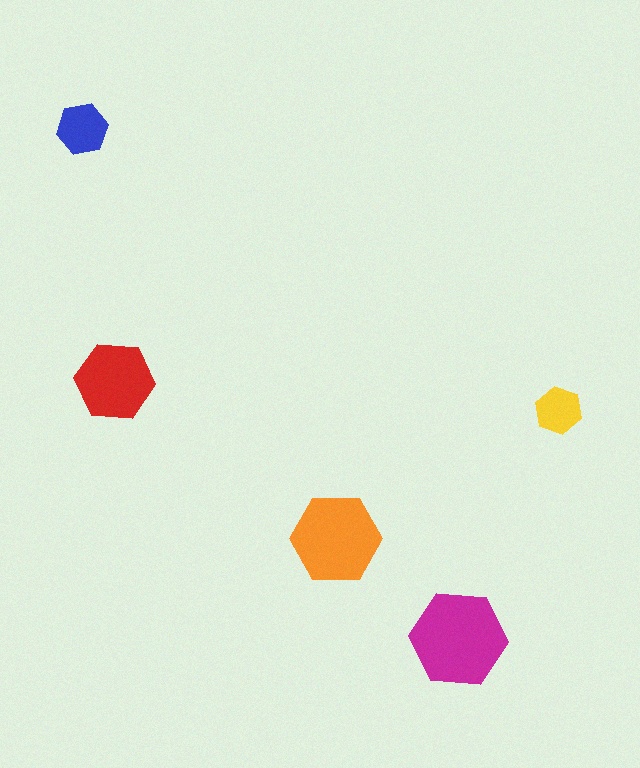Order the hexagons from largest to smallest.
the magenta one, the orange one, the red one, the blue one, the yellow one.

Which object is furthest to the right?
The yellow hexagon is rightmost.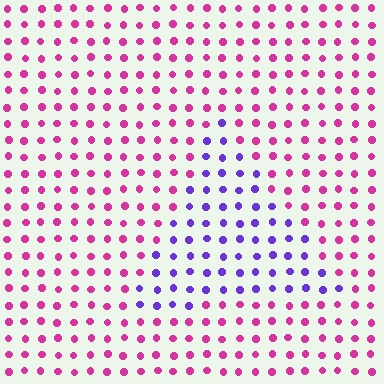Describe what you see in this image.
The image is filled with small magenta elements in a uniform arrangement. A triangle-shaped region is visible where the elements are tinted to a slightly different hue, forming a subtle color boundary.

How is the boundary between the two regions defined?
The boundary is defined purely by a slight shift in hue (about 60 degrees). Spacing, size, and orientation are identical on both sides.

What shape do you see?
I see a triangle.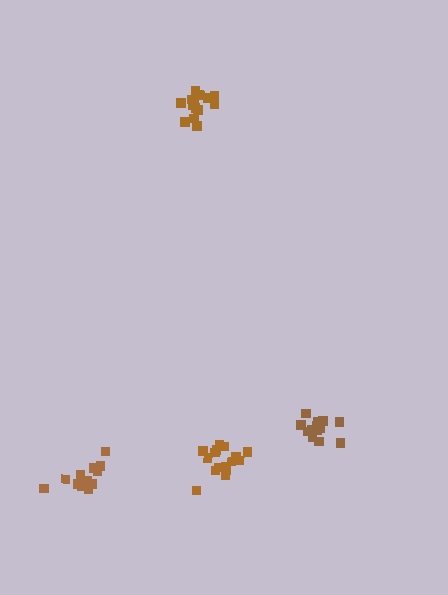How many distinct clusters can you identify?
There are 4 distinct clusters.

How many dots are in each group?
Group 1: 14 dots, Group 2: 15 dots, Group 3: 18 dots, Group 4: 14 dots (61 total).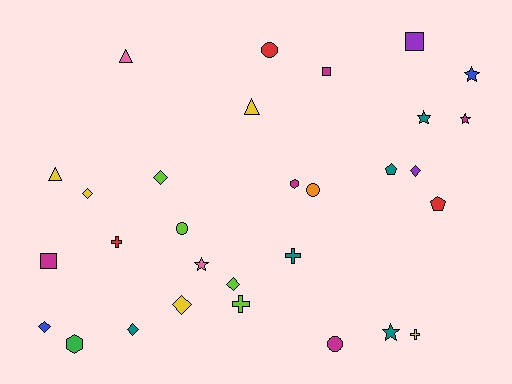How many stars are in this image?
There are 5 stars.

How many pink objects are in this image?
There are 2 pink objects.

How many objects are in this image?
There are 30 objects.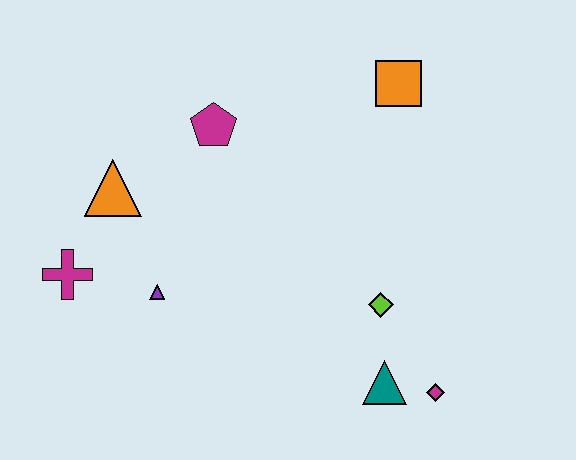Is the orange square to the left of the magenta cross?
No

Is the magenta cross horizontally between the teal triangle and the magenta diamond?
No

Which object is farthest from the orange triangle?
The magenta diamond is farthest from the orange triangle.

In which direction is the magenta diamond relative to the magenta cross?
The magenta diamond is to the right of the magenta cross.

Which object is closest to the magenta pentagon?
The orange triangle is closest to the magenta pentagon.